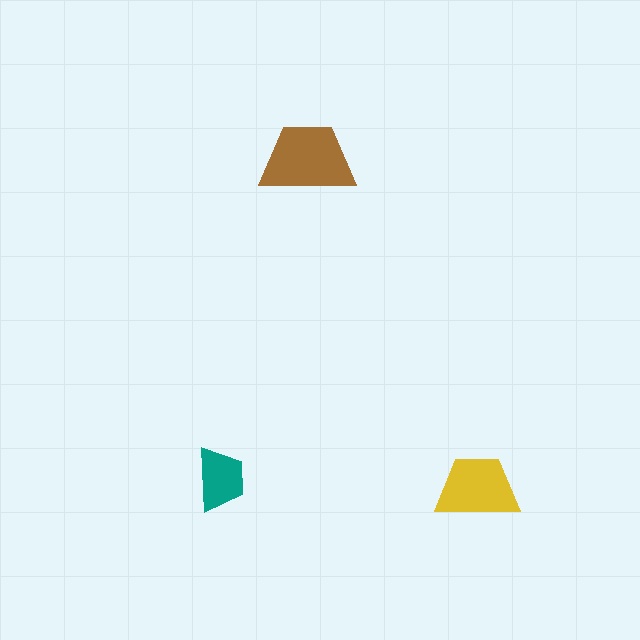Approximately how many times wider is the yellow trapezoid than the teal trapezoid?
About 1.5 times wider.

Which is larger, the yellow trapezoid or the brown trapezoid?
The brown one.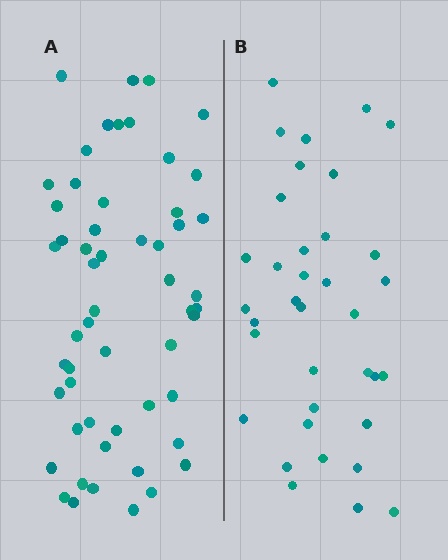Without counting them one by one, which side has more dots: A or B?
Region A (the left region) has more dots.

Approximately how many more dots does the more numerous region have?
Region A has approximately 20 more dots than region B.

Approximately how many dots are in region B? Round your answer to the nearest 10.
About 40 dots. (The exact count is 36, which rounds to 40.)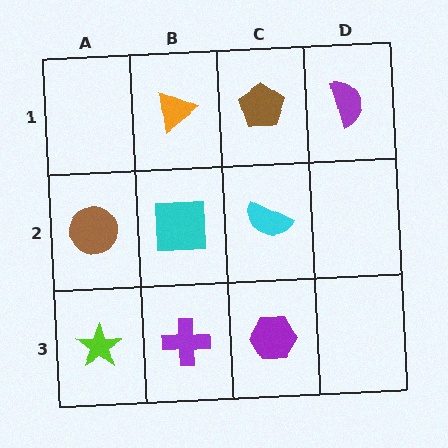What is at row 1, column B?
An orange triangle.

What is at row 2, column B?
A cyan square.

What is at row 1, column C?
A brown pentagon.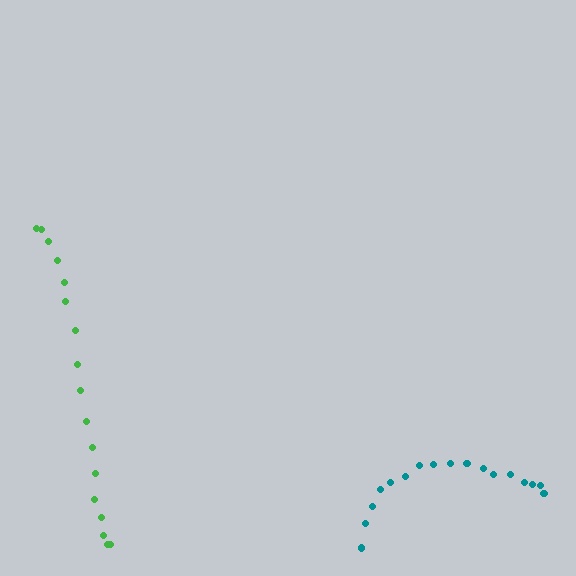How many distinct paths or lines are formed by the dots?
There are 2 distinct paths.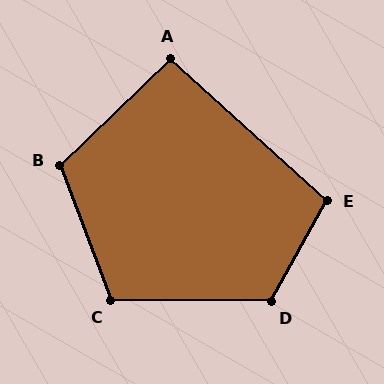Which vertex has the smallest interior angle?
A, at approximately 94 degrees.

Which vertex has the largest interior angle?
D, at approximately 118 degrees.